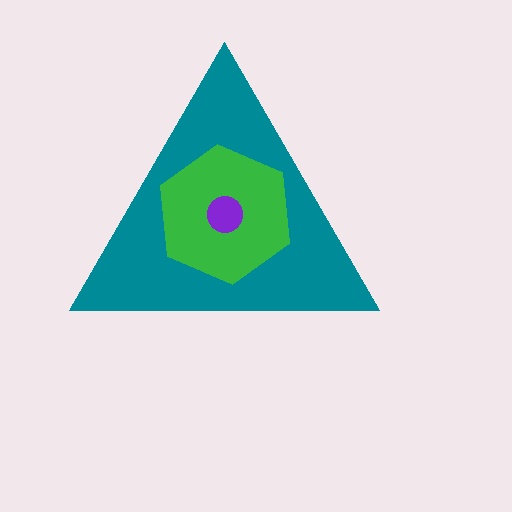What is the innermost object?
The purple circle.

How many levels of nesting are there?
3.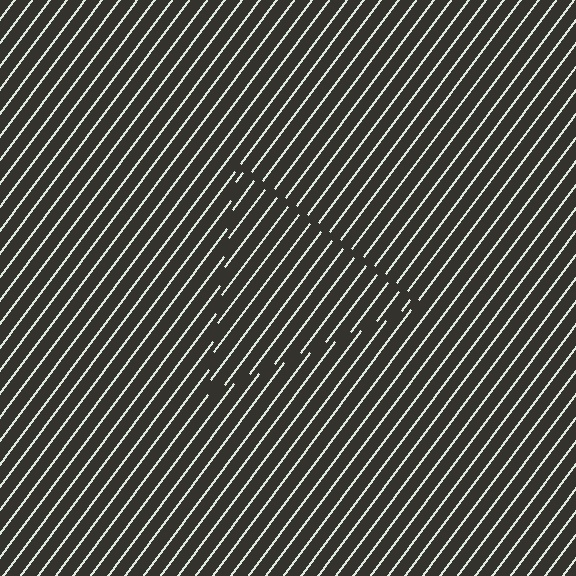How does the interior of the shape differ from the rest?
The interior of the shape contains the same grating, shifted by half a period — the contour is defined by the phase discontinuity where line-ends from the inner and outer gratings abut.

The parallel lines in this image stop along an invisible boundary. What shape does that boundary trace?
An illusory triangle. The interior of the shape contains the same grating, shifted by half a period — the contour is defined by the phase discontinuity where line-ends from the inner and outer gratings abut.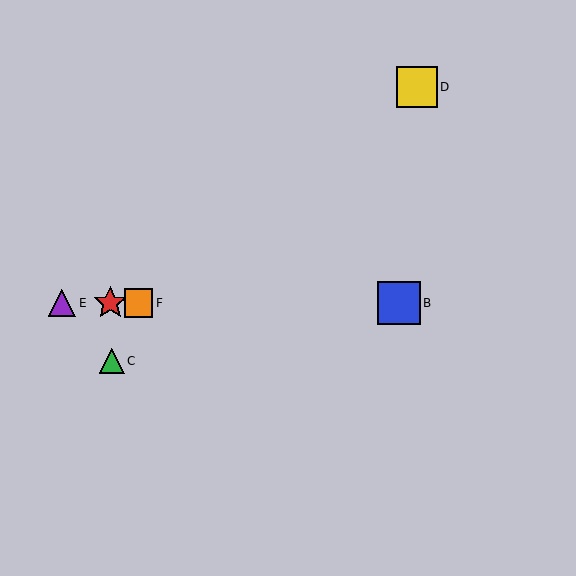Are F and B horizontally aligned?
Yes, both are at y≈303.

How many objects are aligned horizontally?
4 objects (A, B, E, F) are aligned horizontally.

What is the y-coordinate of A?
Object A is at y≈303.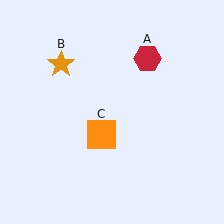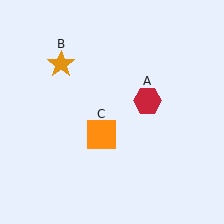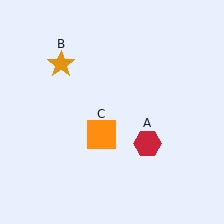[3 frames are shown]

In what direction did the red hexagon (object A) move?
The red hexagon (object A) moved down.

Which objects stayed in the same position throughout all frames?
Orange star (object B) and orange square (object C) remained stationary.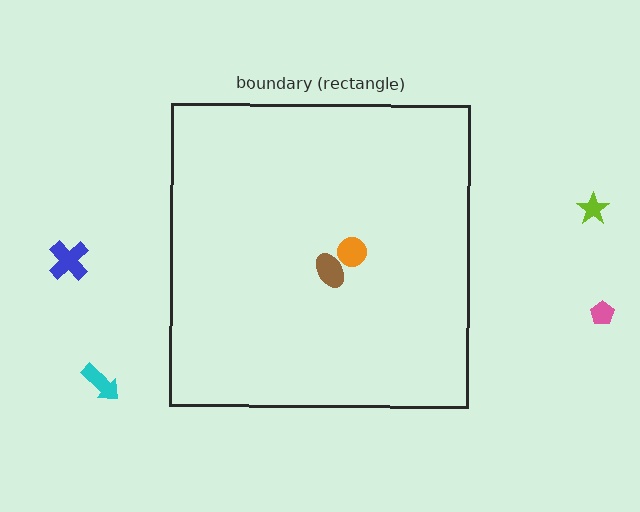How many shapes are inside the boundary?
2 inside, 4 outside.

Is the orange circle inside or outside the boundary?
Inside.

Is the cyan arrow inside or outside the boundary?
Outside.